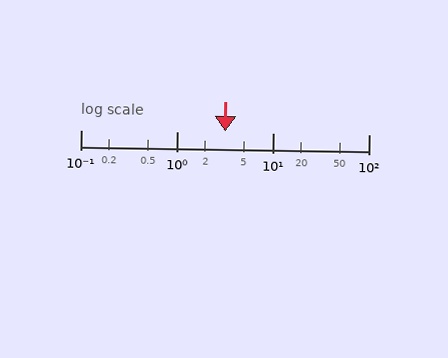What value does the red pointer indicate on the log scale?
The pointer indicates approximately 3.2.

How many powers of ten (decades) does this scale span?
The scale spans 3 decades, from 0.1 to 100.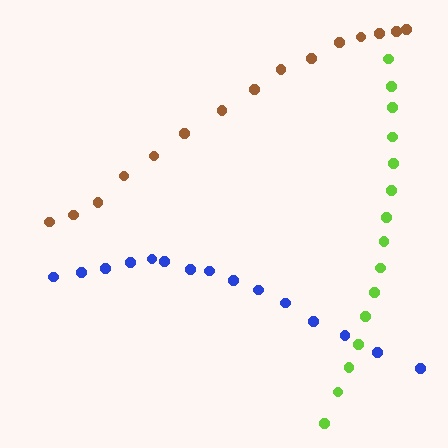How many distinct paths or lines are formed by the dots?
There are 3 distinct paths.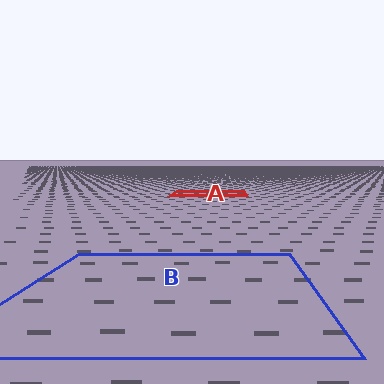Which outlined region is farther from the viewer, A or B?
Region A is farther from the viewer — the texture elements inside it appear smaller and more densely packed.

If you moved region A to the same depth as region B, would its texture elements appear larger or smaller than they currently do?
They would appear larger. At a closer depth, the same texture elements are projected at a bigger on-screen size.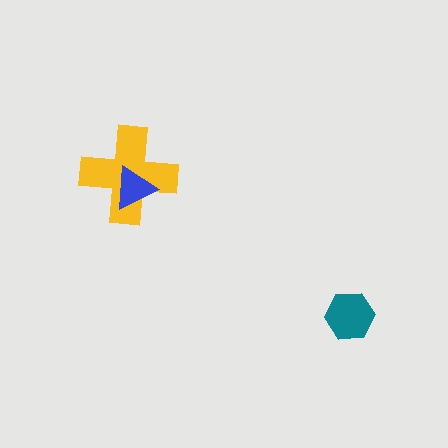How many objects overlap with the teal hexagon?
0 objects overlap with the teal hexagon.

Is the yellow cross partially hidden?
Yes, it is partially covered by another shape.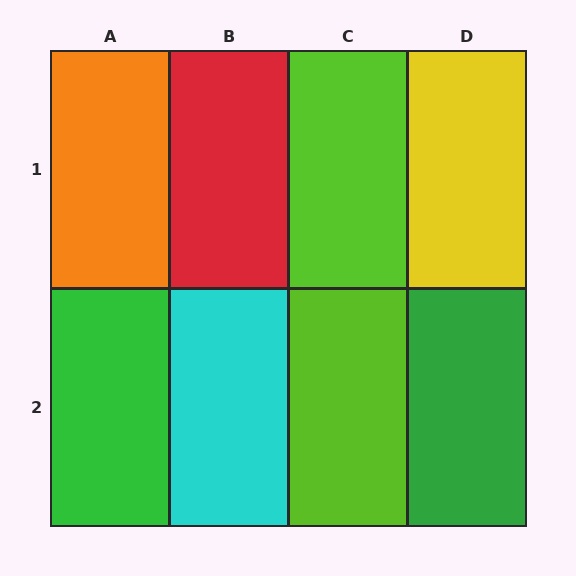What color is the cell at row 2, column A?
Green.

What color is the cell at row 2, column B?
Cyan.